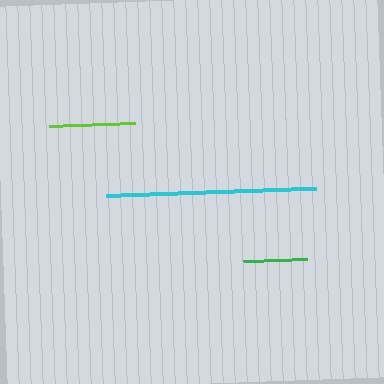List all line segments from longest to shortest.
From longest to shortest: cyan, lime, green.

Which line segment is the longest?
The cyan line is the longest at approximately 210 pixels.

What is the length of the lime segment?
The lime segment is approximately 86 pixels long.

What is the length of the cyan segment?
The cyan segment is approximately 210 pixels long.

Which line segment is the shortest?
The green line is the shortest at approximately 64 pixels.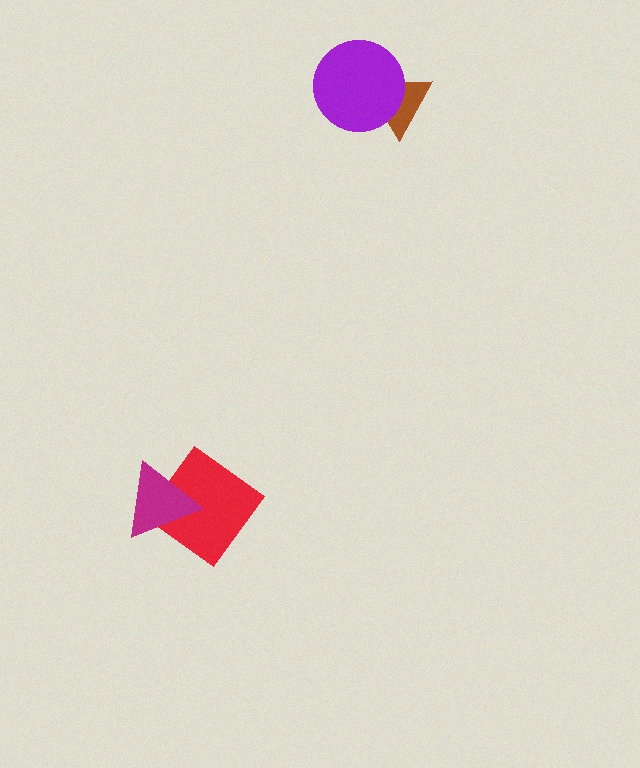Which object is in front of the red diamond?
The magenta triangle is in front of the red diamond.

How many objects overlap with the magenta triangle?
1 object overlaps with the magenta triangle.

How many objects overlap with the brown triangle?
1 object overlaps with the brown triangle.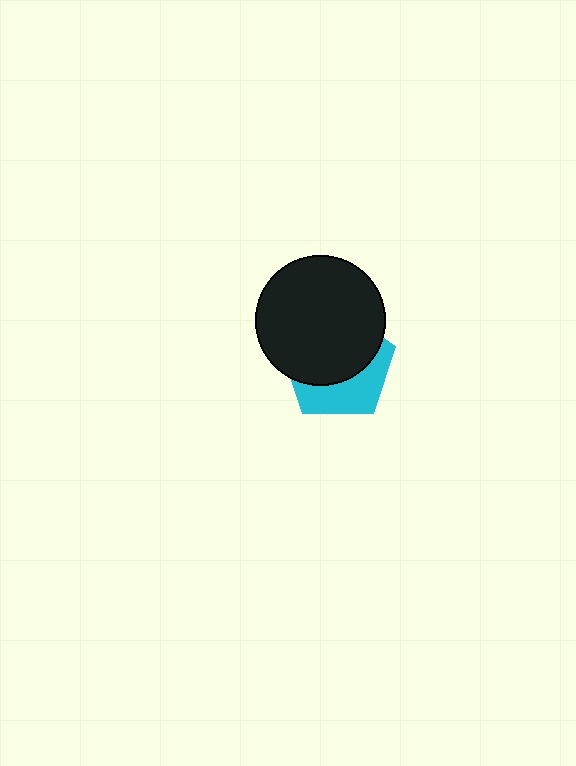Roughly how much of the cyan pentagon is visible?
A small part of it is visible (roughly 39%).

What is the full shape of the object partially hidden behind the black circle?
The partially hidden object is a cyan pentagon.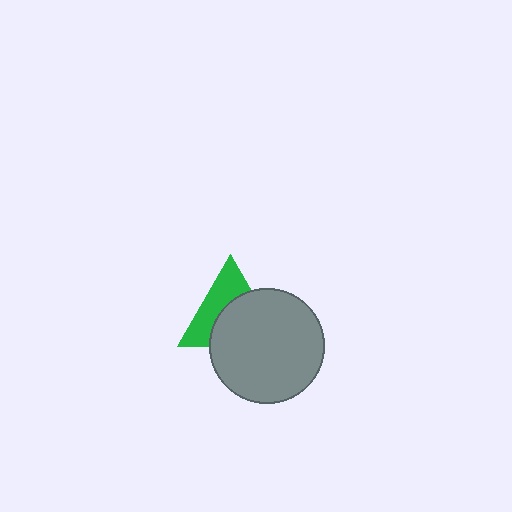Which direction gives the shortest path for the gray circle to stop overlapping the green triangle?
Moving down gives the shortest separation.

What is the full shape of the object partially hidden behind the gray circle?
The partially hidden object is a green triangle.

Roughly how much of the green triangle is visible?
About half of it is visible (roughly 46%).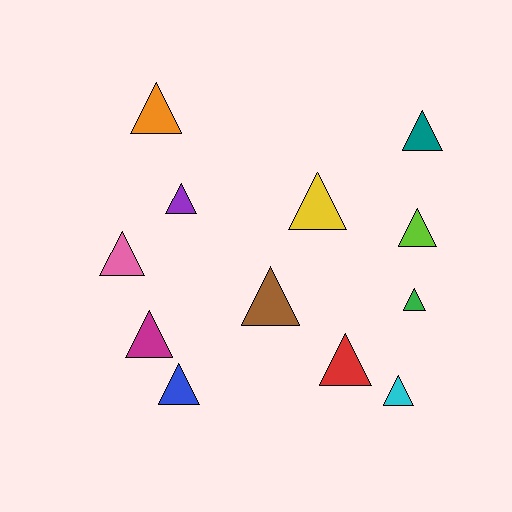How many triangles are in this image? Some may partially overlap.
There are 12 triangles.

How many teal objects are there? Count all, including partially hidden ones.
There is 1 teal object.